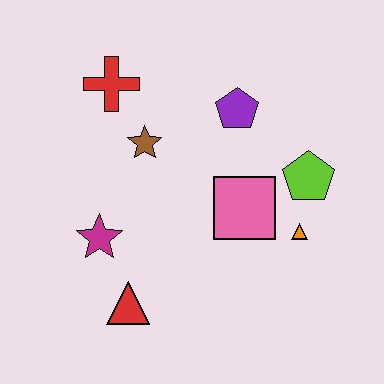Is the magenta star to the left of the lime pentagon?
Yes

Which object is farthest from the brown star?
The orange triangle is farthest from the brown star.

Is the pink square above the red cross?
No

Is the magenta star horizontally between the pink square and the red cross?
No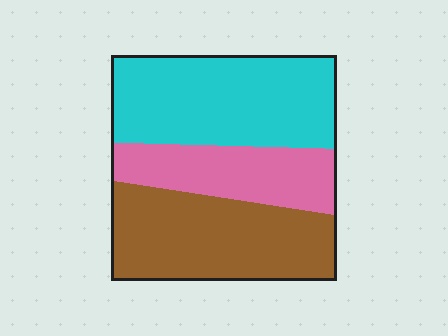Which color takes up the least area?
Pink, at roughly 25%.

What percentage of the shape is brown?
Brown covers 37% of the shape.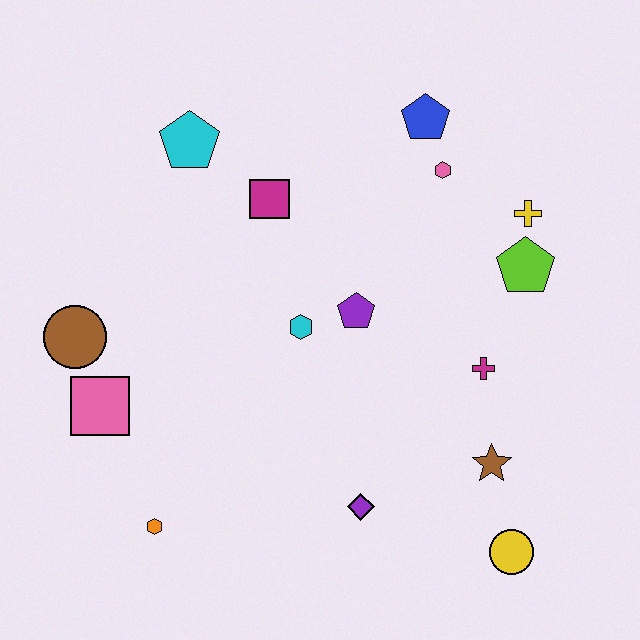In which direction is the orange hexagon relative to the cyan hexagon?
The orange hexagon is below the cyan hexagon.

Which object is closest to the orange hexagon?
The pink square is closest to the orange hexagon.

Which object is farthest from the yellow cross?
The orange hexagon is farthest from the yellow cross.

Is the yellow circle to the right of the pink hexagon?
Yes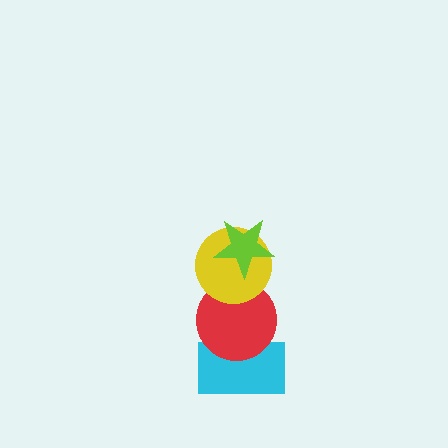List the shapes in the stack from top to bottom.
From top to bottom: the lime star, the yellow circle, the red circle, the cyan rectangle.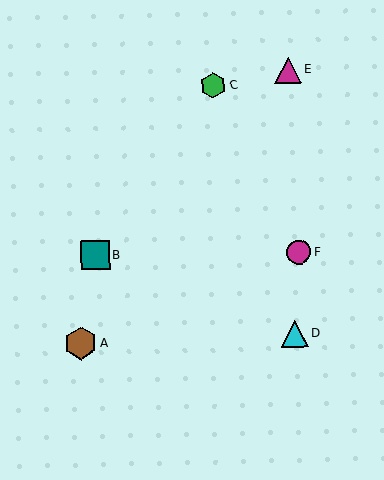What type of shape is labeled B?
Shape B is a teal square.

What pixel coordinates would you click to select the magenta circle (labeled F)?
Click at (299, 252) to select the magenta circle F.